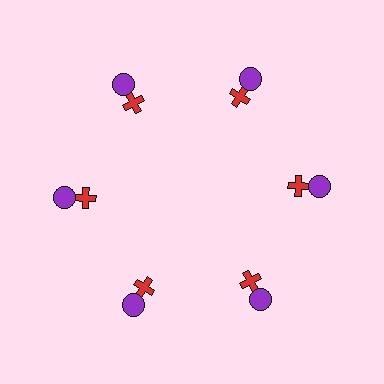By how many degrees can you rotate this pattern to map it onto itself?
The pattern maps onto itself every 60 degrees of rotation.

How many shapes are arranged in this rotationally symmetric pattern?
There are 12 shapes, arranged in 6 groups of 2.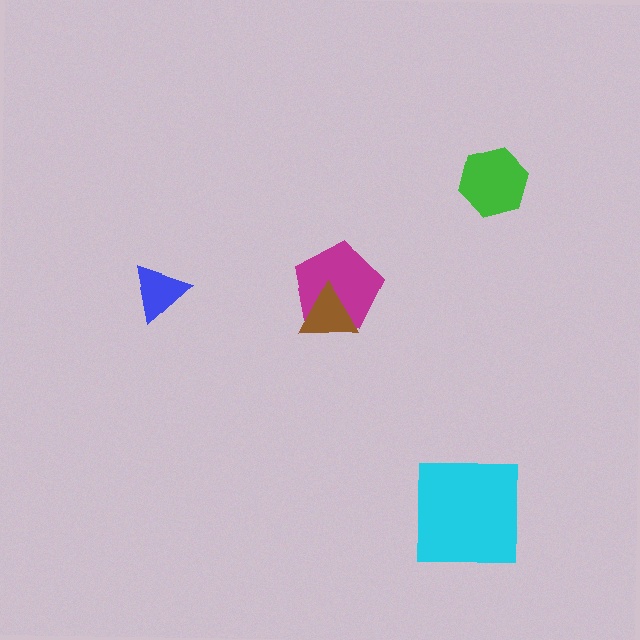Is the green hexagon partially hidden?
No, no other shape covers it.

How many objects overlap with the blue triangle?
0 objects overlap with the blue triangle.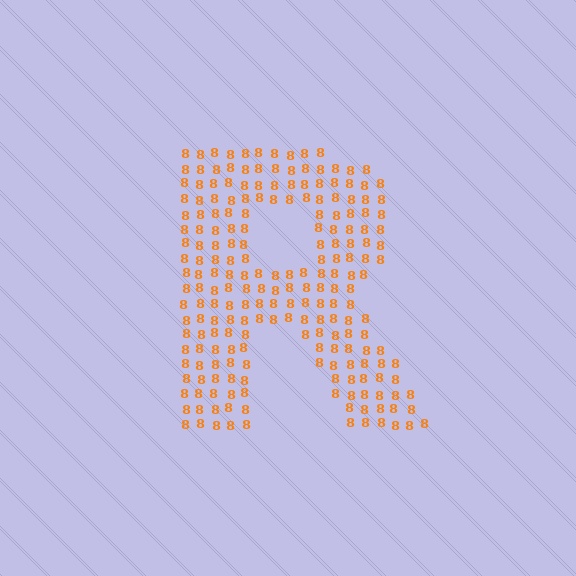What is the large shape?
The large shape is the letter R.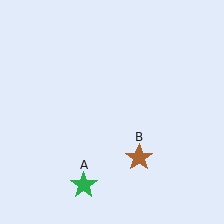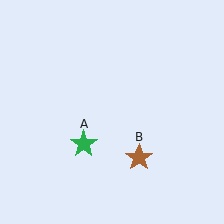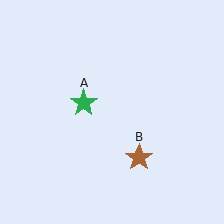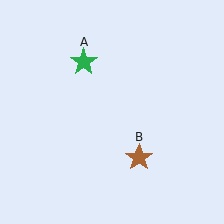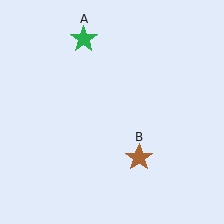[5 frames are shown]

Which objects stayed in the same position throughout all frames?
Brown star (object B) remained stationary.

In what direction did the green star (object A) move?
The green star (object A) moved up.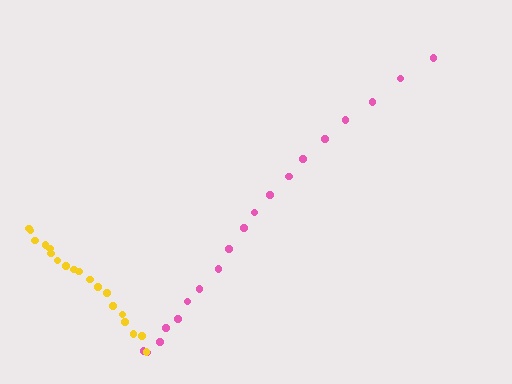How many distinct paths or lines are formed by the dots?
There are 2 distinct paths.